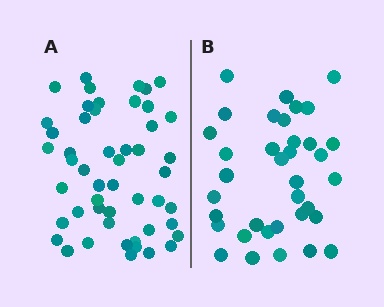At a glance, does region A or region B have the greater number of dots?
Region A (the left region) has more dots.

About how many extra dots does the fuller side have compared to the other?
Region A has approximately 15 more dots than region B.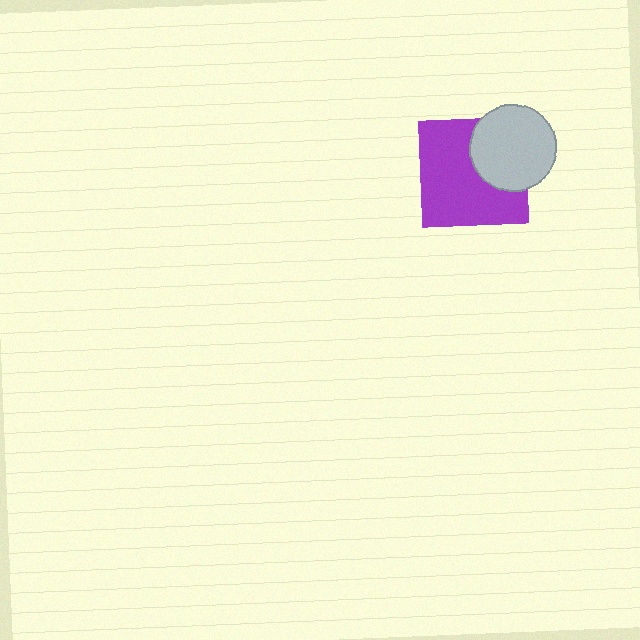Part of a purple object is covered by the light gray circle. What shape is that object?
It is a square.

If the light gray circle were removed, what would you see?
You would see the complete purple square.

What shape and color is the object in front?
The object in front is a light gray circle.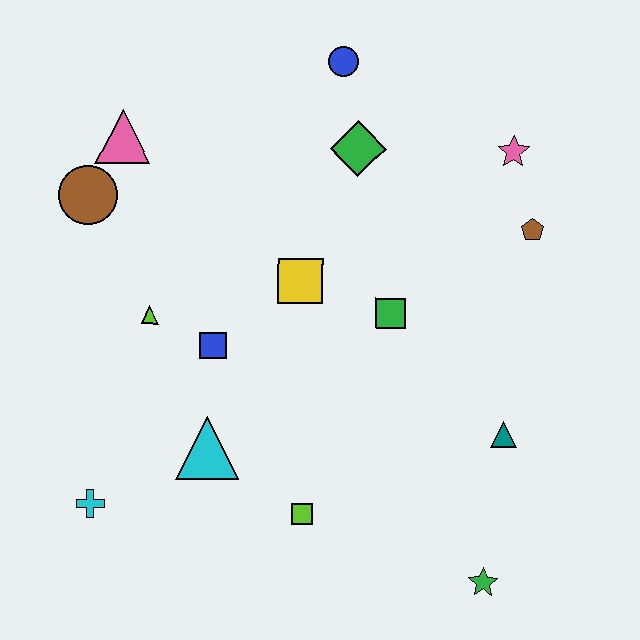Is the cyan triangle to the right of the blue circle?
No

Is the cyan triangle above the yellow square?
No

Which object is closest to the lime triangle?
The blue square is closest to the lime triangle.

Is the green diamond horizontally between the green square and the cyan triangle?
Yes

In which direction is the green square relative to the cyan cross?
The green square is to the right of the cyan cross.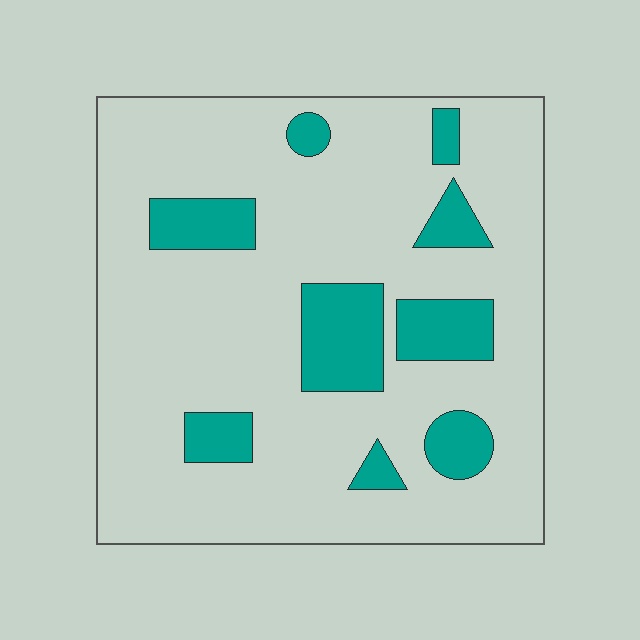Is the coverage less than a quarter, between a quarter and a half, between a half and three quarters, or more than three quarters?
Less than a quarter.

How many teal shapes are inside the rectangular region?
9.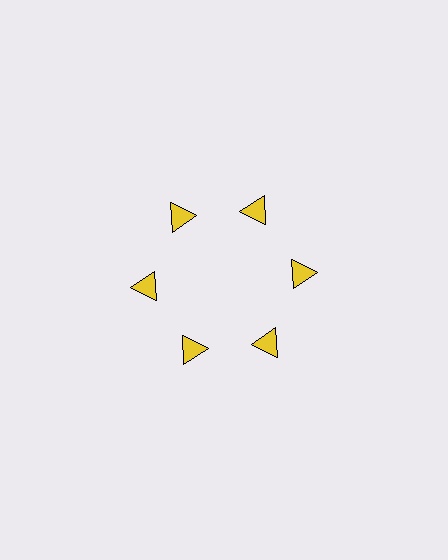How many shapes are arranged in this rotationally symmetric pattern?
There are 6 shapes, arranged in 6 groups of 1.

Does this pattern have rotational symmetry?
Yes, this pattern has 6-fold rotational symmetry. It looks the same after rotating 60 degrees around the center.